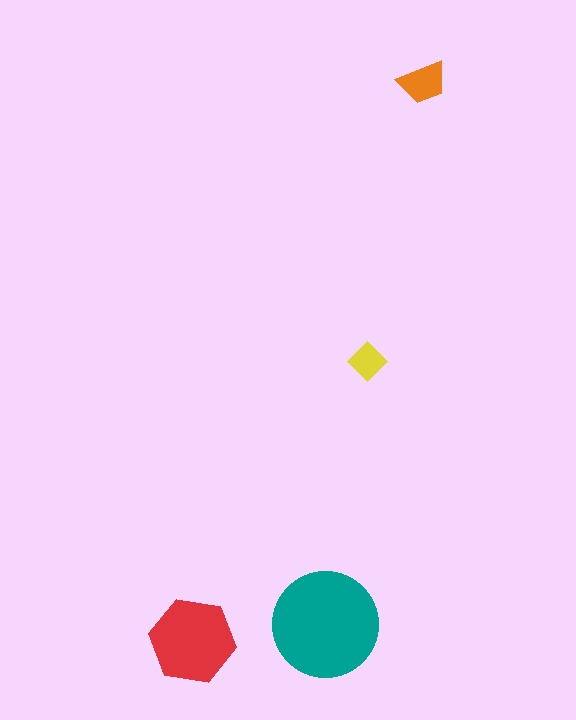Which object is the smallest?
The yellow diamond.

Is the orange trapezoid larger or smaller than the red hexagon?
Smaller.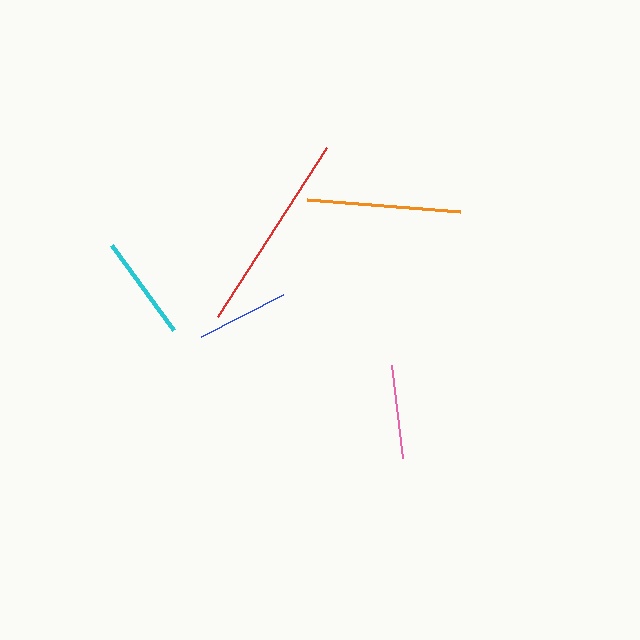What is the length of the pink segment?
The pink segment is approximately 94 pixels long.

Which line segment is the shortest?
The blue line is the shortest at approximately 92 pixels.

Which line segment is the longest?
The red line is the longest at approximately 200 pixels.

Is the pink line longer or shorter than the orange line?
The orange line is longer than the pink line.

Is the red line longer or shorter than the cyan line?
The red line is longer than the cyan line.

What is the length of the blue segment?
The blue segment is approximately 92 pixels long.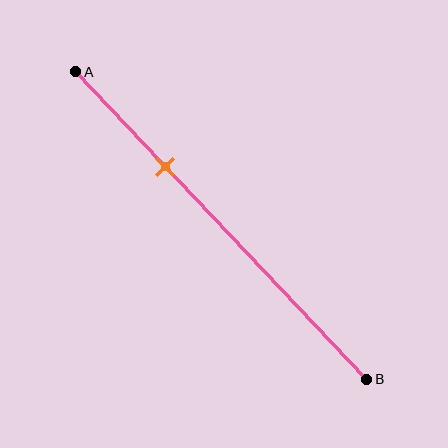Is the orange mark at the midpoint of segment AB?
No, the mark is at about 30% from A, not at the 50% midpoint.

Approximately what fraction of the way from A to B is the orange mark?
The orange mark is approximately 30% of the way from A to B.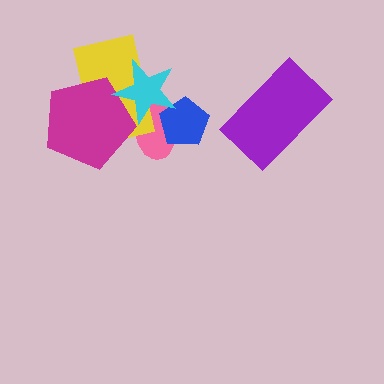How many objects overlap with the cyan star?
4 objects overlap with the cyan star.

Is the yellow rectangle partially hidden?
Yes, it is partially covered by another shape.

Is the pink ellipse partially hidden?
Yes, it is partially covered by another shape.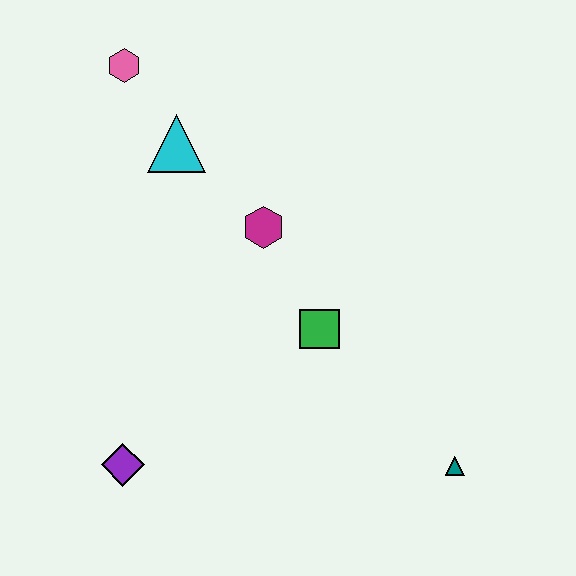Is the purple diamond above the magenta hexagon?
No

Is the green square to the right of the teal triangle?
No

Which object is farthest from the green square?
The pink hexagon is farthest from the green square.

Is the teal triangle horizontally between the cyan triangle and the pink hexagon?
No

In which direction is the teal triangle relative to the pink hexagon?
The teal triangle is below the pink hexagon.